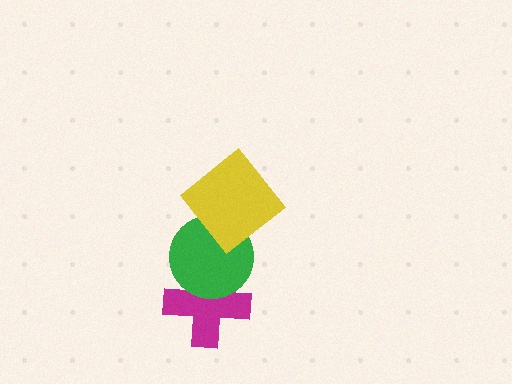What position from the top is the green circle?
The green circle is 2nd from the top.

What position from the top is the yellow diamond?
The yellow diamond is 1st from the top.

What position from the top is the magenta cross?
The magenta cross is 3rd from the top.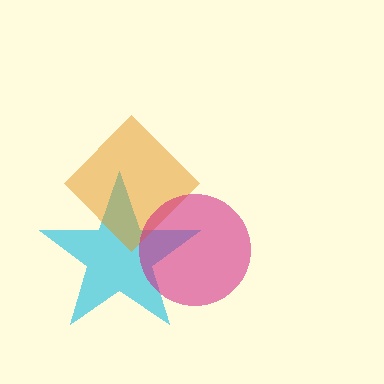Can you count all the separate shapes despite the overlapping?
Yes, there are 3 separate shapes.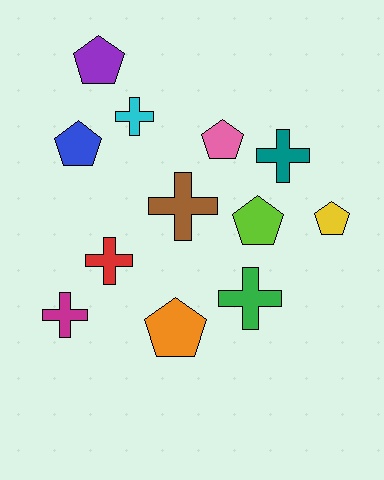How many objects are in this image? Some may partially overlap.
There are 12 objects.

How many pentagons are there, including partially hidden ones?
There are 6 pentagons.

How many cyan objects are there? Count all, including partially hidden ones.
There is 1 cyan object.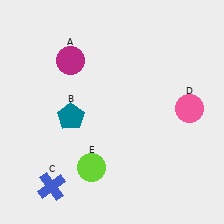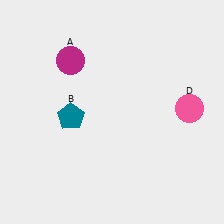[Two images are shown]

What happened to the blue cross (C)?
The blue cross (C) was removed in Image 2. It was in the bottom-left area of Image 1.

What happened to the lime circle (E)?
The lime circle (E) was removed in Image 2. It was in the bottom-left area of Image 1.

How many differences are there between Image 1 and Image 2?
There are 2 differences between the two images.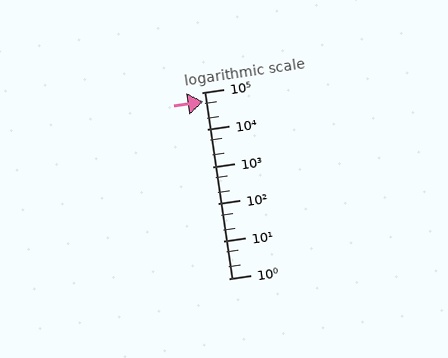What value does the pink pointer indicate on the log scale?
The pointer indicates approximately 56000.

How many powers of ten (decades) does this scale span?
The scale spans 5 decades, from 1 to 100000.